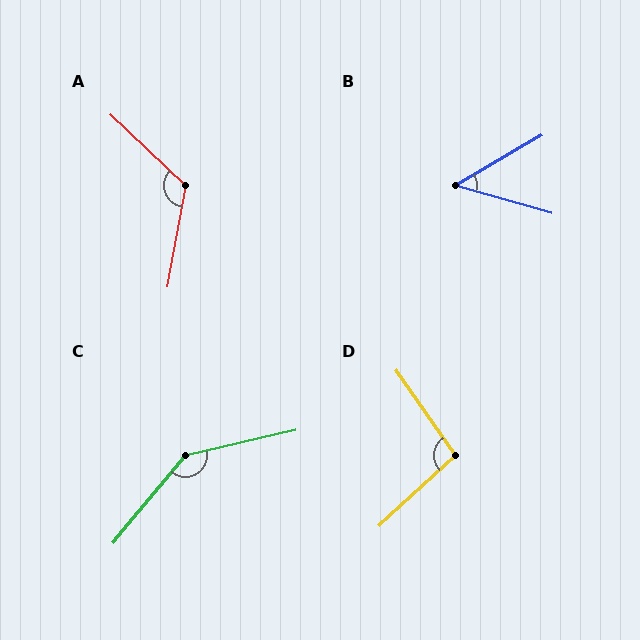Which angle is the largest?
C, at approximately 143 degrees.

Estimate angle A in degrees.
Approximately 123 degrees.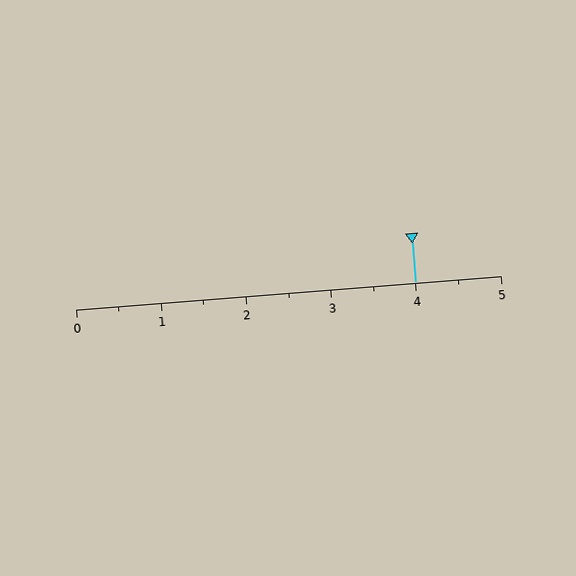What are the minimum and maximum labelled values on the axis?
The axis runs from 0 to 5.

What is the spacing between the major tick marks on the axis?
The major ticks are spaced 1 apart.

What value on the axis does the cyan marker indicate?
The marker indicates approximately 4.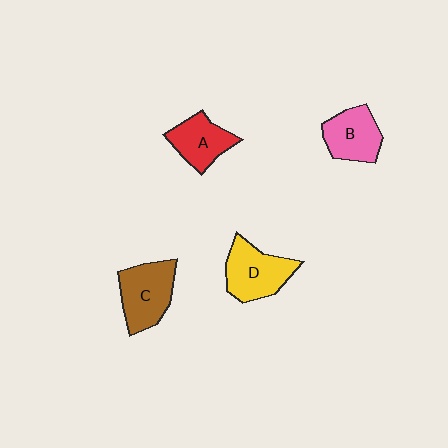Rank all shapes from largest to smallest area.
From largest to smallest: C (brown), D (yellow), B (pink), A (red).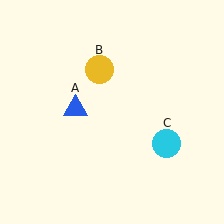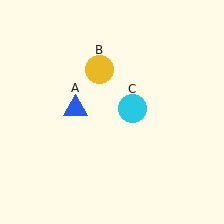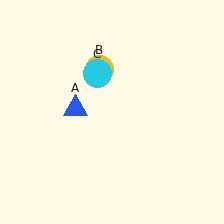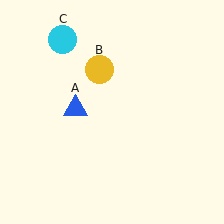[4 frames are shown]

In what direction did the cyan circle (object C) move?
The cyan circle (object C) moved up and to the left.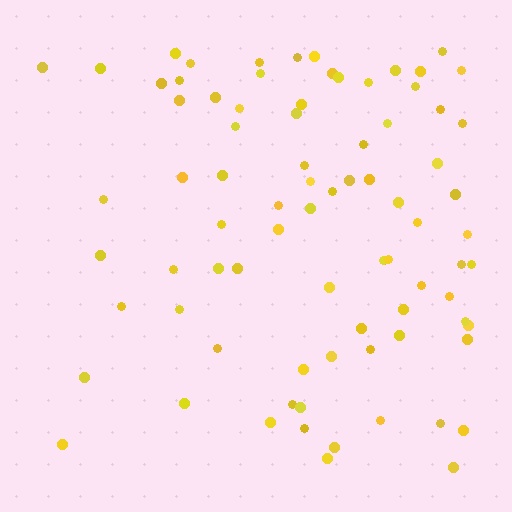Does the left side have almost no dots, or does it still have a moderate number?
Still a moderate number, just noticeably fewer than the right.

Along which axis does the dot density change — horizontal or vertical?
Horizontal.